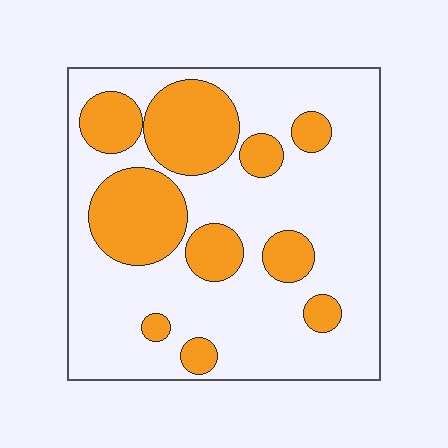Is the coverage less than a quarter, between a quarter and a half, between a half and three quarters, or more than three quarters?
Between a quarter and a half.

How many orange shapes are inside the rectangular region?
10.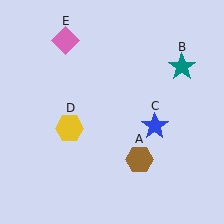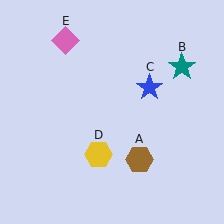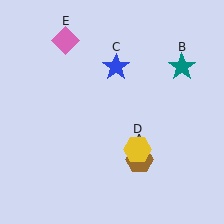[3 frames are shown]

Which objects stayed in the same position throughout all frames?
Brown hexagon (object A) and teal star (object B) and pink diamond (object E) remained stationary.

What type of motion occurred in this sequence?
The blue star (object C), yellow hexagon (object D) rotated counterclockwise around the center of the scene.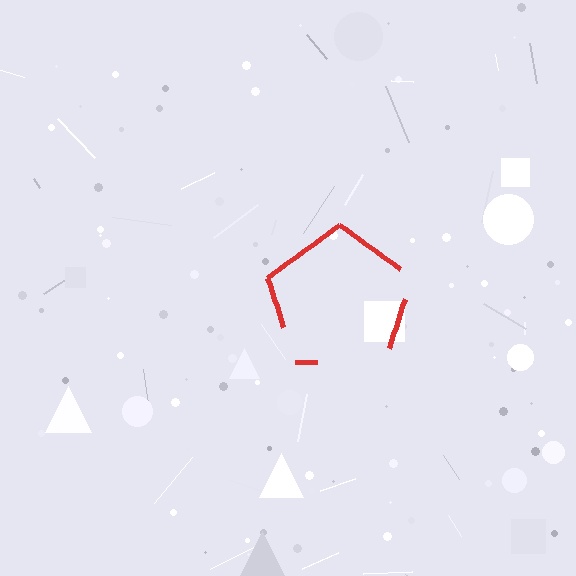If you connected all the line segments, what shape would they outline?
They would outline a pentagon.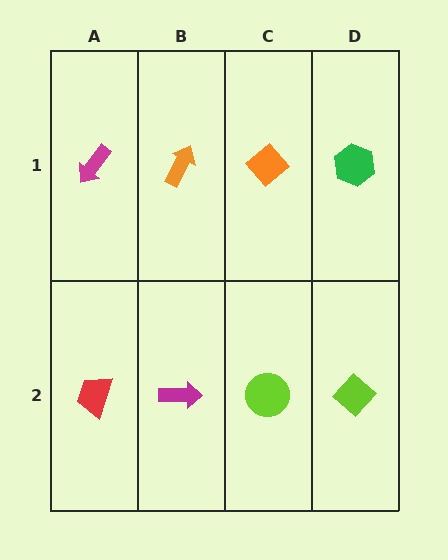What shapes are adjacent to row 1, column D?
A lime diamond (row 2, column D), an orange diamond (row 1, column C).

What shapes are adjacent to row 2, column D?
A green hexagon (row 1, column D), a lime circle (row 2, column C).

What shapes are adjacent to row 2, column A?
A magenta arrow (row 1, column A), a magenta arrow (row 2, column B).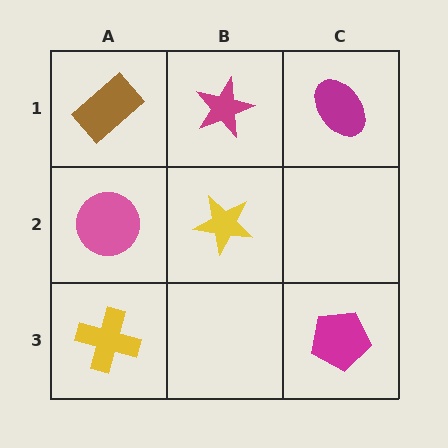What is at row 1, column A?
A brown rectangle.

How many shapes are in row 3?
2 shapes.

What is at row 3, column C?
A magenta pentagon.